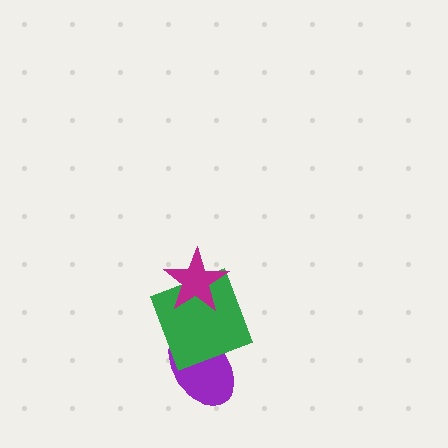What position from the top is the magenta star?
The magenta star is 1st from the top.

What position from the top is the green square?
The green square is 2nd from the top.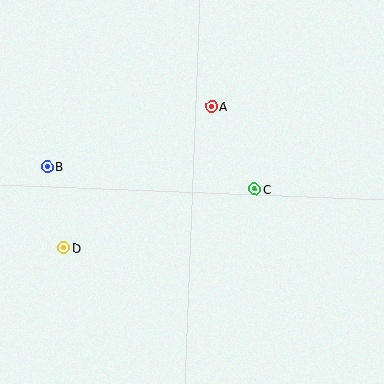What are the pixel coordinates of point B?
Point B is at (47, 167).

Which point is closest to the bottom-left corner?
Point D is closest to the bottom-left corner.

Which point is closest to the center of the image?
Point C at (255, 189) is closest to the center.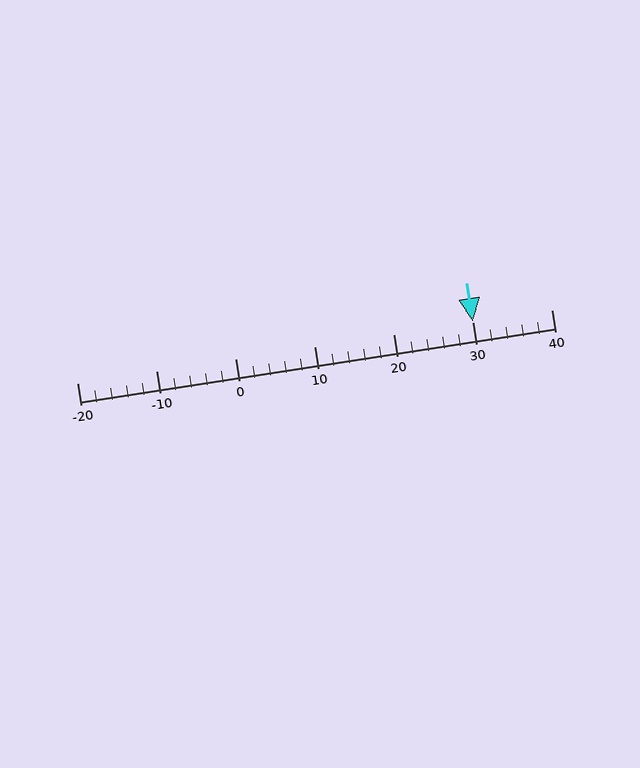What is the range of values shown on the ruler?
The ruler shows values from -20 to 40.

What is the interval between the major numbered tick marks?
The major tick marks are spaced 10 units apart.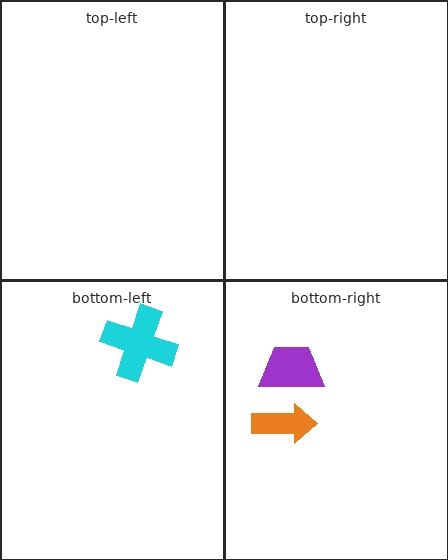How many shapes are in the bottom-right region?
2.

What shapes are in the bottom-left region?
The cyan cross.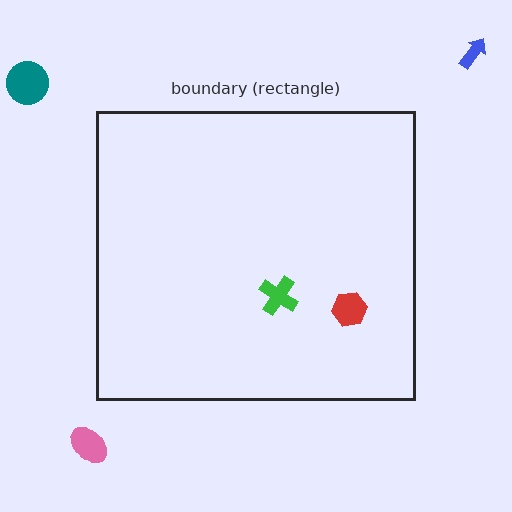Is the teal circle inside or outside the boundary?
Outside.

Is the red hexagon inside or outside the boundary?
Inside.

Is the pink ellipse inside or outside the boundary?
Outside.